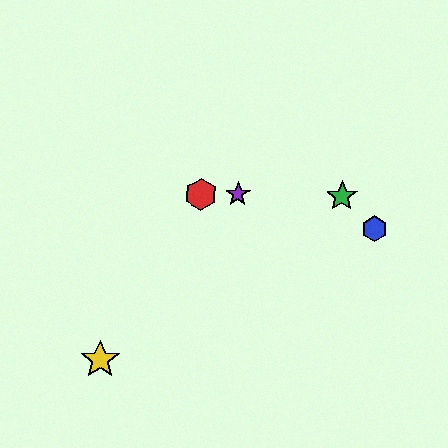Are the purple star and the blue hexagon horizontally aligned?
No, the purple star is at y≈194 and the blue hexagon is at y≈229.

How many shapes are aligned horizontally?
3 shapes (the red hexagon, the green star, the purple star) are aligned horizontally.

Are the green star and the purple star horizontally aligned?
Yes, both are at y≈196.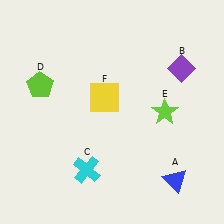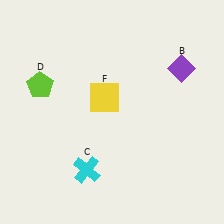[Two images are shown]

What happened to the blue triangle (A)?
The blue triangle (A) was removed in Image 2. It was in the bottom-right area of Image 1.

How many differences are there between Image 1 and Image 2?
There are 2 differences between the two images.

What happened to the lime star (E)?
The lime star (E) was removed in Image 2. It was in the bottom-right area of Image 1.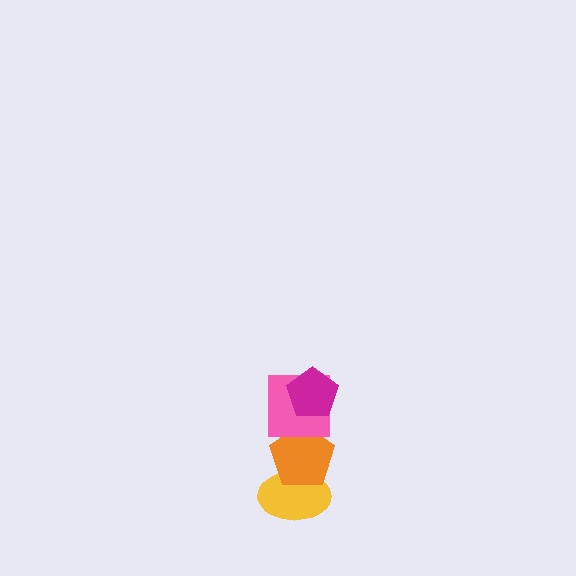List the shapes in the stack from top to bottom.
From top to bottom: the magenta pentagon, the pink square, the orange pentagon, the yellow ellipse.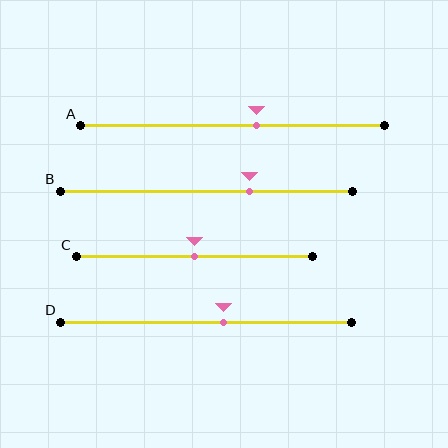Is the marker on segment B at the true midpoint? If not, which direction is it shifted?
No, the marker on segment B is shifted to the right by about 15% of the segment length.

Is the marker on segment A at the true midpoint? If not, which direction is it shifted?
No, the marker on segment A is shifted to the right by about 8% of the segment length.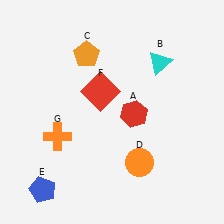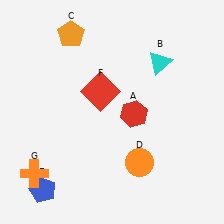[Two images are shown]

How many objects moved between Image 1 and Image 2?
2 objects moved between the two images.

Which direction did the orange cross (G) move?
The orange cross (G) moved down.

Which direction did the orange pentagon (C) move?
The orange pentagon (C) moved up.